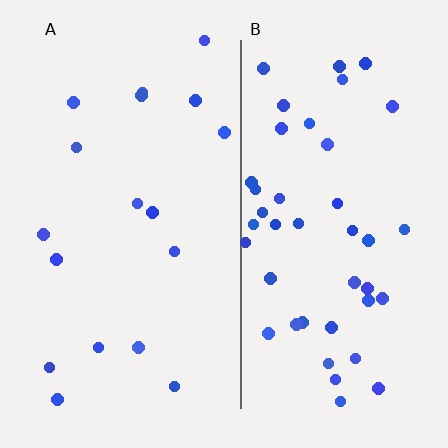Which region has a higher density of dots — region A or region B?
B (the right).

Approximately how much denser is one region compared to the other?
Approximately 2.5× — region B over region A.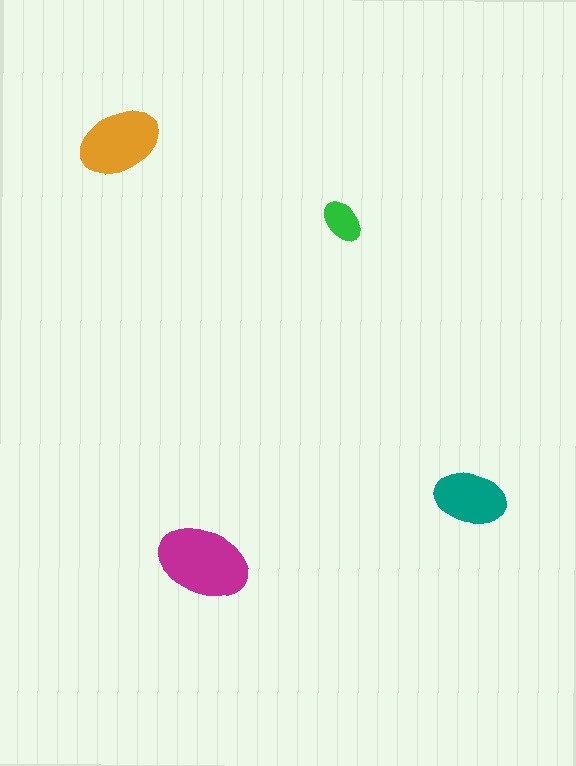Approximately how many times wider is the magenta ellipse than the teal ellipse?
About 1.5 times wider.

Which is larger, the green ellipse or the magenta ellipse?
The magenta one.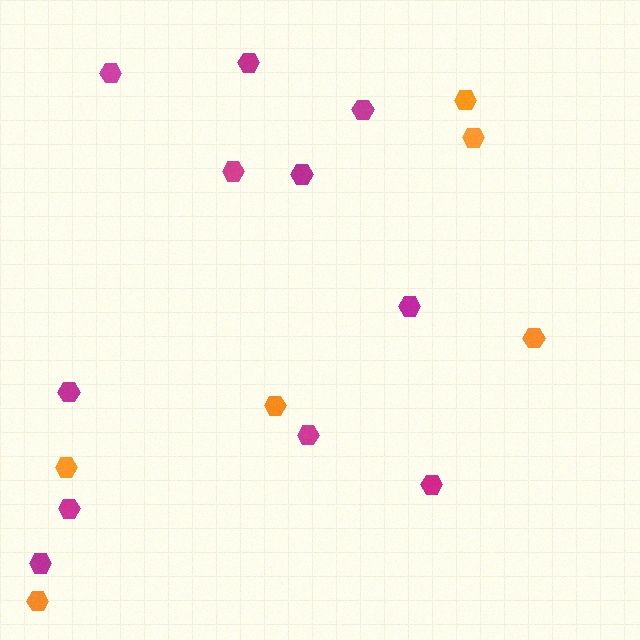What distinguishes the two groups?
There are 2 groups: one group of magenta hexagons (11) and one group of orange hexagons (6).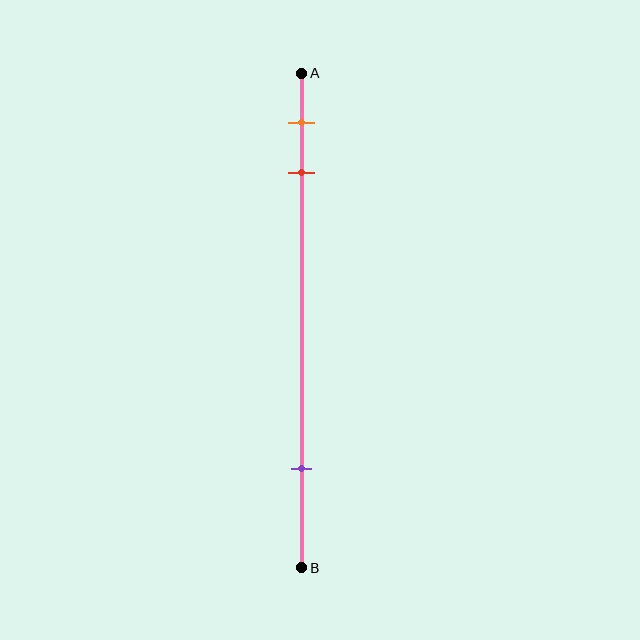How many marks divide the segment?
There are 3 marks dividing the segment.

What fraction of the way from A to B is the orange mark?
The orange mark is approximately 10% (0.1) of the way from A to B.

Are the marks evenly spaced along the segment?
No, the marks are not evenly spaced.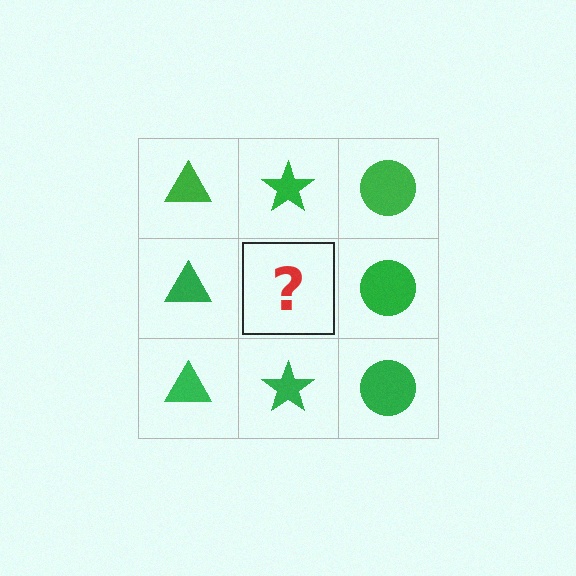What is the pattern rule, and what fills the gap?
The rule is that each column has a consistent shape. The gap should be filled with a green star.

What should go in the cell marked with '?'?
The missing cell should contain a green star.